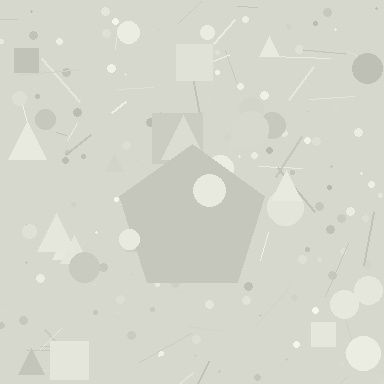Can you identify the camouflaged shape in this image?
The camouflaged shape is a pentagon.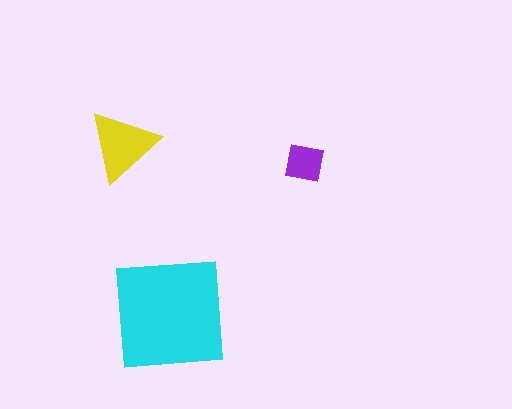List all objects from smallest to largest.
The purple square, the yellow triangle, the cyan square.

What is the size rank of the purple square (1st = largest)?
3rd.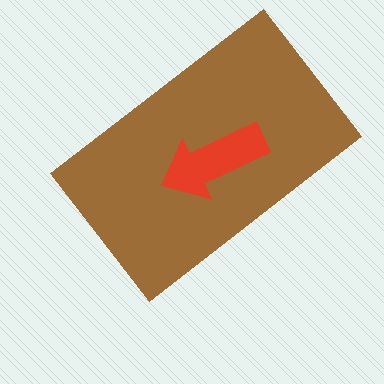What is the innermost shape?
The red arrow.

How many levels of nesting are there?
2.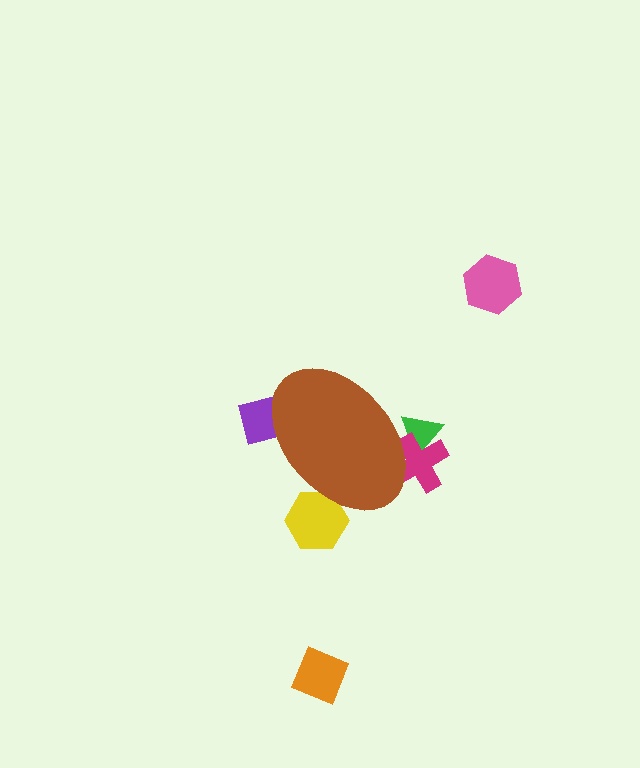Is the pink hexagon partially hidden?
No, the pink hexagon is fully visible.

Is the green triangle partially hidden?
Yes, the green triangle is partially hidden behind the brown ellipse.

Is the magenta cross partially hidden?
Yes, the magenta cross is partially hidden behind the brown ellipse.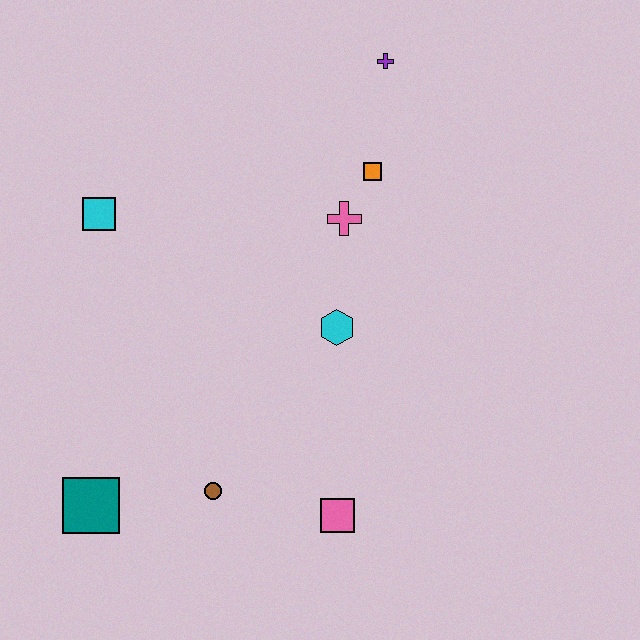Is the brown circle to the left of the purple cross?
Yes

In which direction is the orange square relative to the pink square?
The orange square is above the pink square.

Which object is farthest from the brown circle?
The purple cross is farthest from the brown circle.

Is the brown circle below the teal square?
No